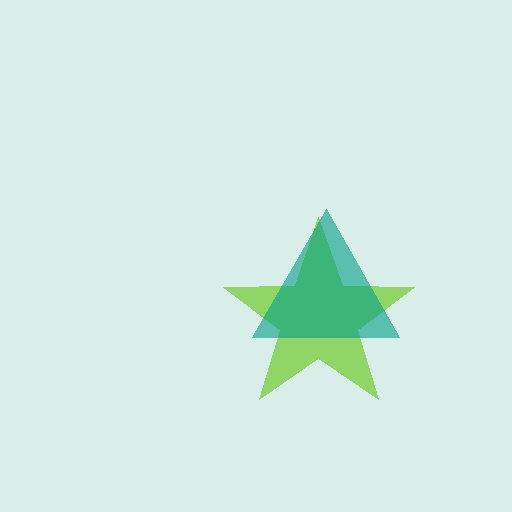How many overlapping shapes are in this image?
There are 2 overlapping shapes in the image.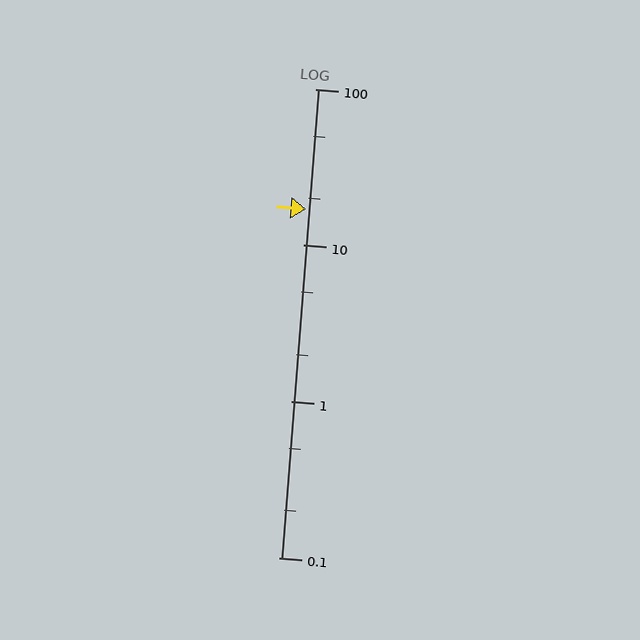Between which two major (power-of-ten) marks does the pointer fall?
The pointer is between 10 and 100.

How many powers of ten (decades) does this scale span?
The scale spans 3 decades, from 0.1 to 100.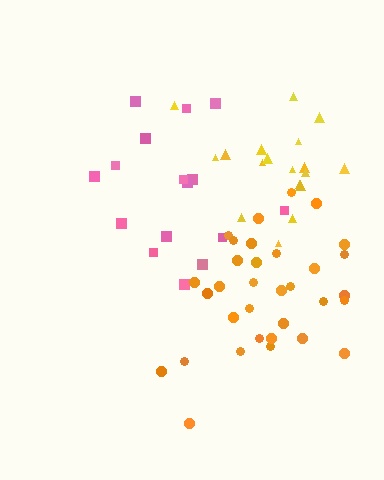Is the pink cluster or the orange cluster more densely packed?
Orange.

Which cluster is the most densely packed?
Yellow.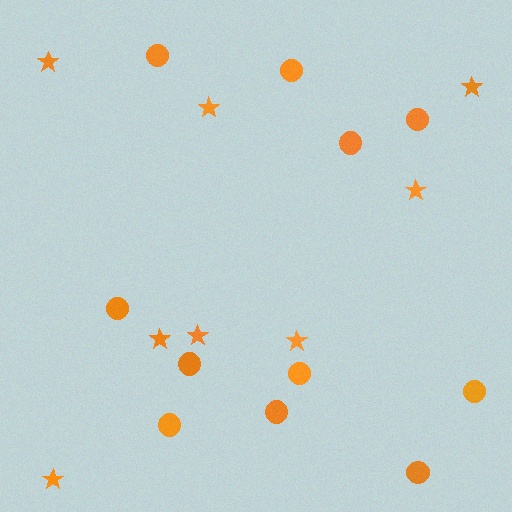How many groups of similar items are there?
There are 2 groups: one group of circles (11) and one group of stars (8).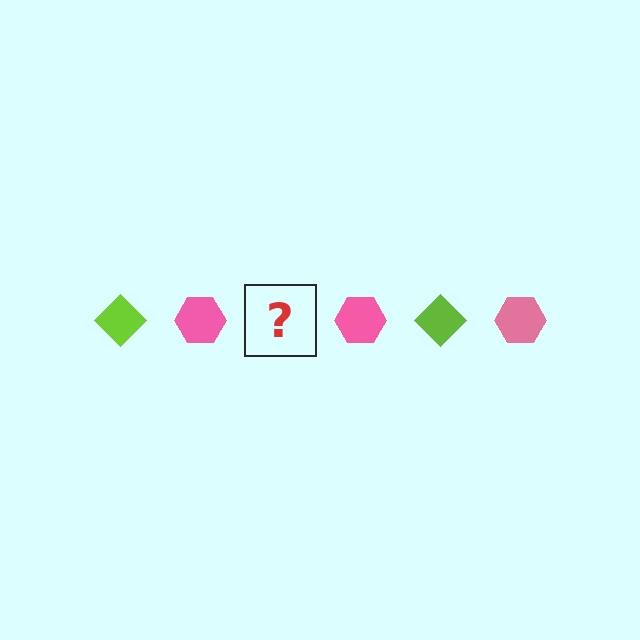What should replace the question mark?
The question mark should be replaced with a lime diamond.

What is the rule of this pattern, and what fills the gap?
The rule is that the pattern alternates between lime diamond and pink hexagon. The gap should be filled with a lime diamond.